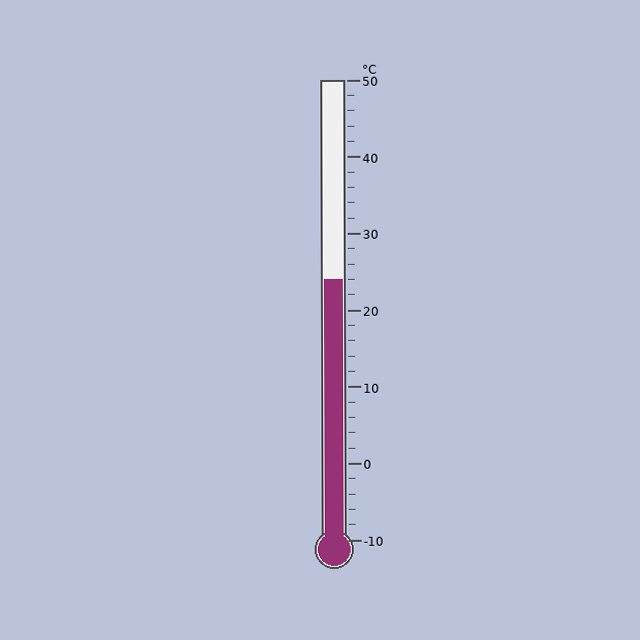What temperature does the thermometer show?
The thermometer shows approximately 24°C.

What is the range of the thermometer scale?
The thermometer scale ranges from -10°C to 50°C.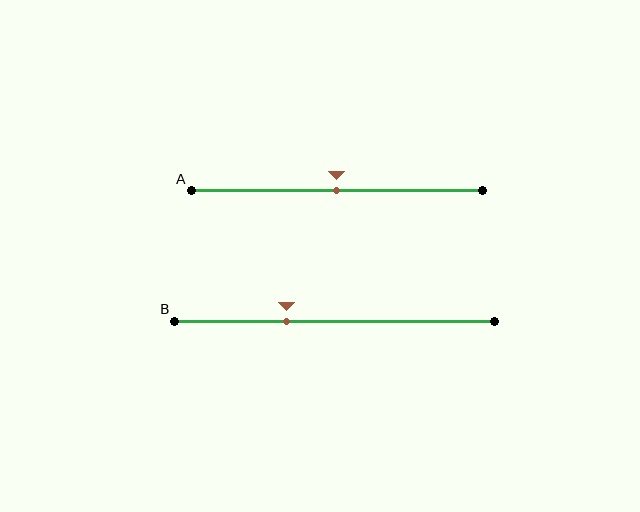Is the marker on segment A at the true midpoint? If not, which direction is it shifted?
Yes, the marker on segment A is at the true midpoint.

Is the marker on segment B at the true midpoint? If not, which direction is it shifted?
No, the marker on segment B is shifted to the left by about 15% of the segment length.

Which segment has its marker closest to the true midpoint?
Segment A has its marker closest to the true midpoint.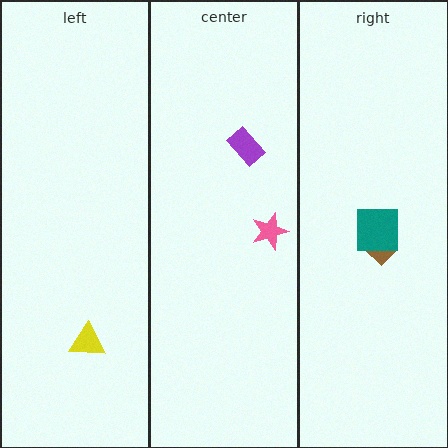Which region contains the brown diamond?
The right region.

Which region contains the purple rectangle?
The center region.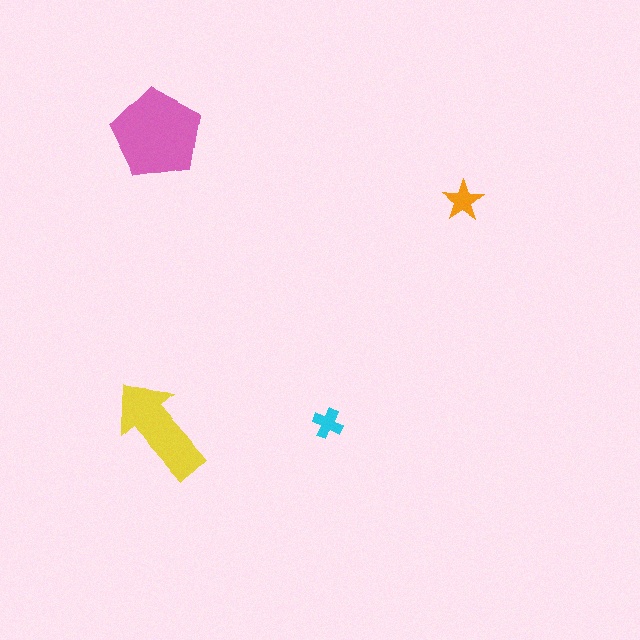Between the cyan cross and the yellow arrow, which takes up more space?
The yellow arrow.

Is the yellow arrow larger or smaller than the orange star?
Larger.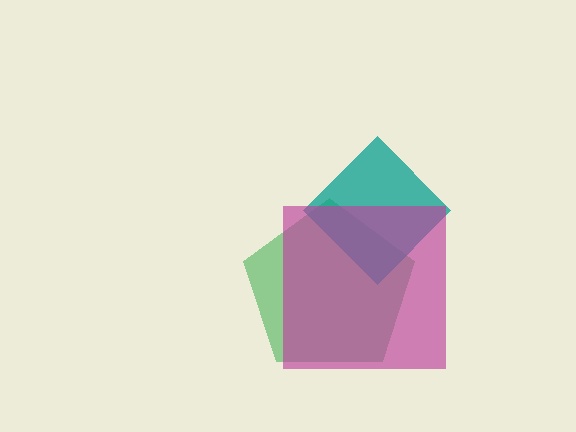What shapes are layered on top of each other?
The layered shapes are: a green pentagon, a teal diamond, a magenta square.